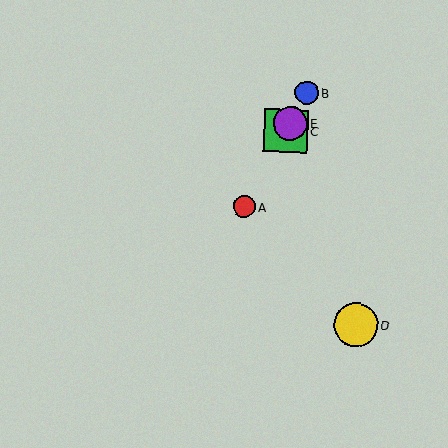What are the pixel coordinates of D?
Object D is at (356, 325).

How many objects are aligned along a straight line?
4 objects (A, B, C, E) are aligned along a straight line.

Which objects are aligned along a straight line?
Objects A, B, C, E are aligned along a straight line.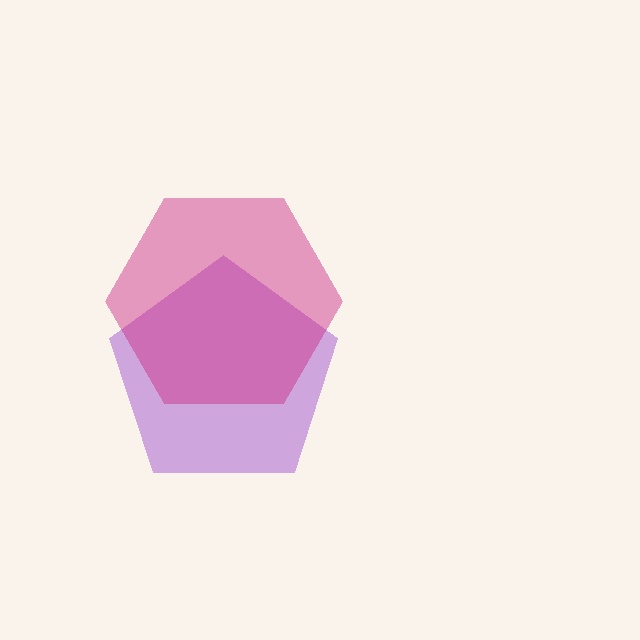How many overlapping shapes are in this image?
There are 2 overlapping shapes in the image.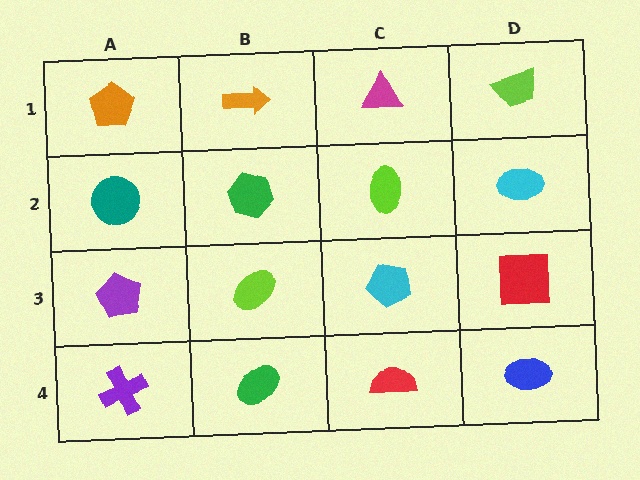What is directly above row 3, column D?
A cyan ellipse.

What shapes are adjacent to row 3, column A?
A teal circle (row 2, column A), a purple cross (row 4, column A), a lime ellipse (row 3, column B).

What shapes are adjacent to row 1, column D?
A cyan ellipse (row 2, column D), a magenta triangle (row 1, column C).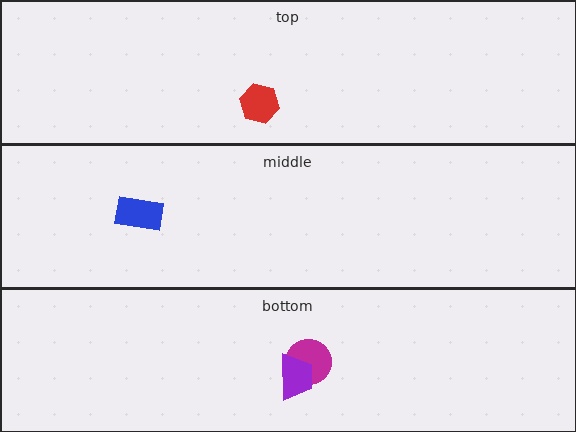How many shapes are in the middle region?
1.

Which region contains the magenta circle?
The bottom region.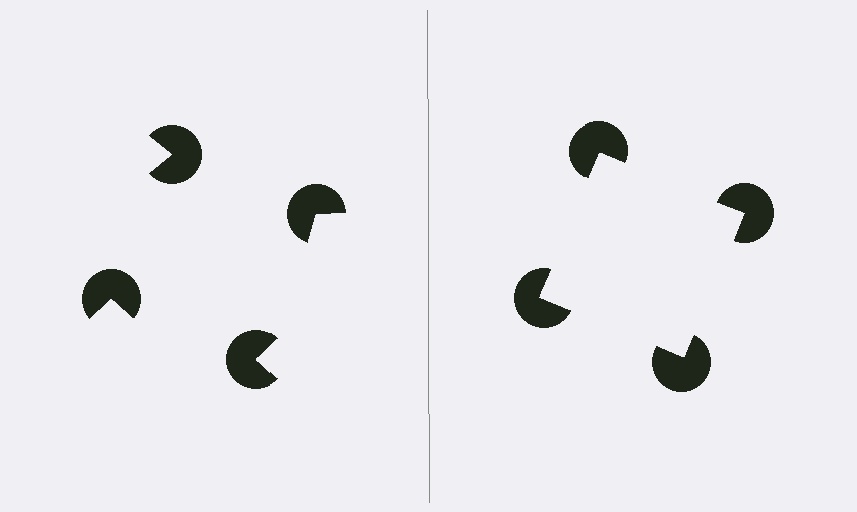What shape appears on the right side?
An illusory square.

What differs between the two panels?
The pac-man discs are positioned identically on both sides; only the wedge orientations differ. On the right they align to a square; on the left they are misaligned.